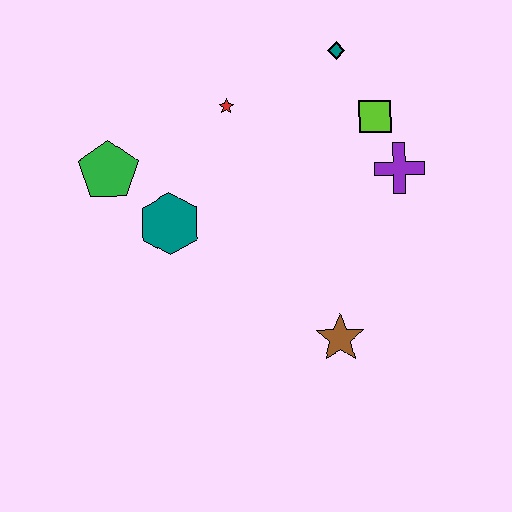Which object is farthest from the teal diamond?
The brown star is farthest from the teal diamond.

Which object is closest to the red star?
The teal diamond is closest to the red star.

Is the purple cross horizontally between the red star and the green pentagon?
No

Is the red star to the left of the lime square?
Yes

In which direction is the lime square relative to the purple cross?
The lime square is above the purple cross.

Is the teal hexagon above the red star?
No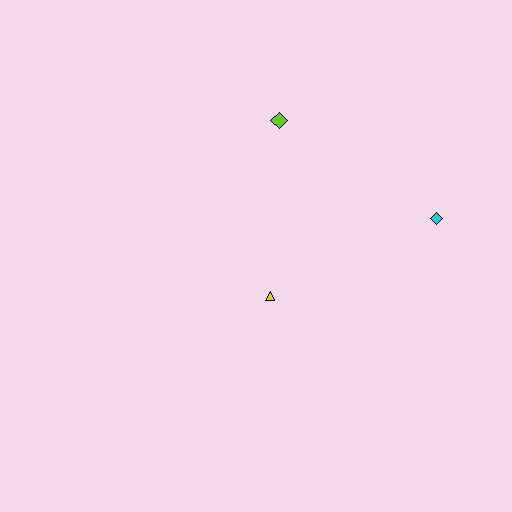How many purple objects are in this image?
There are no purple objects.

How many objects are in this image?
There are 3 objects.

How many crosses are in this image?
There are no crosses.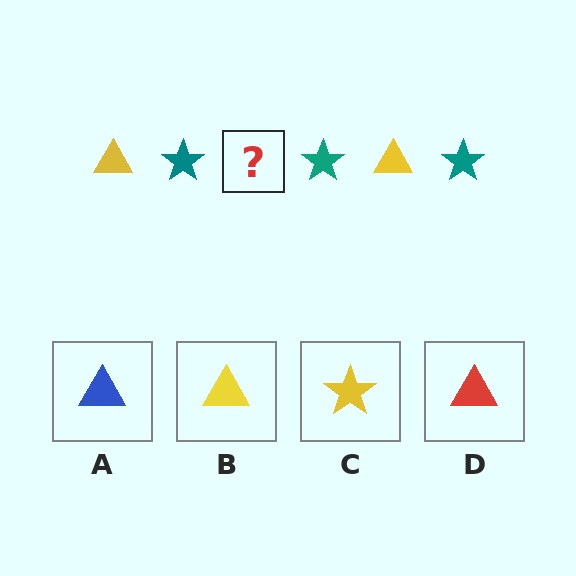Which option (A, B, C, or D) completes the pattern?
B.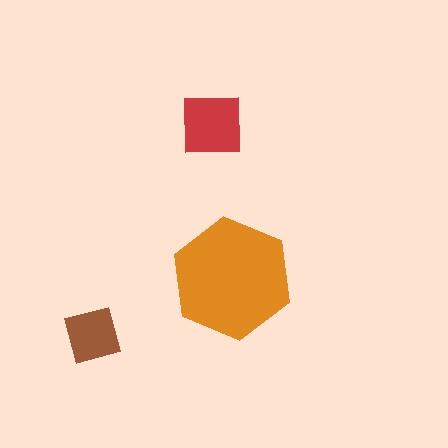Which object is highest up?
The red square is topmost.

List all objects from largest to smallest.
The orange hexagon, the red square, the brown square.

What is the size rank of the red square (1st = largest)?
2nd.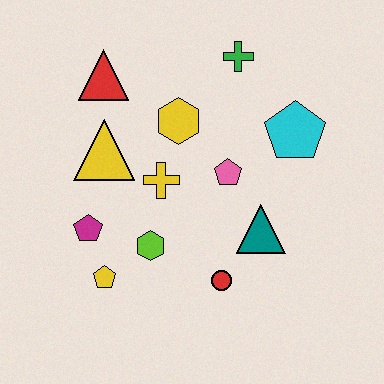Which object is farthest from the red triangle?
The red circle is farthest from the red triangle.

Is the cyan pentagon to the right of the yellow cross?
Yes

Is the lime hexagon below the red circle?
No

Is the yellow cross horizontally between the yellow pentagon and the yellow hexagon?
Yes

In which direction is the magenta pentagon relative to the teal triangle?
The magenta pentagon is to the left of the teal triangle.